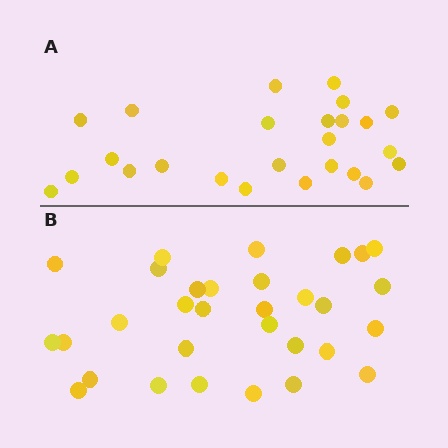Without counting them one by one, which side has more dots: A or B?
Region B (the bottom region) has more dots.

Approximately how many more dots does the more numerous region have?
Region B has about 6 more dots than region A.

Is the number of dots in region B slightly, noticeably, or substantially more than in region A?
Region B has only slightly more — the two regions are fairly close. The ratio is roughly 1.2 to 1.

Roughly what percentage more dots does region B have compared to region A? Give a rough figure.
About 25% more.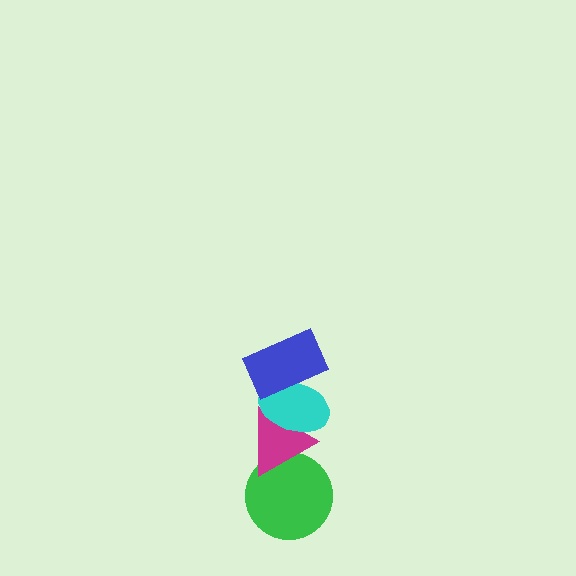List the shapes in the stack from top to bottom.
From top to bottom: the blue rectangle, the cyan ellipse, the magenta triangle, the green circle.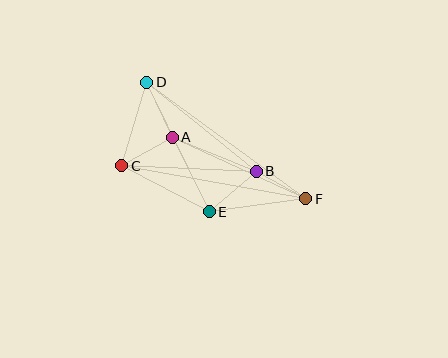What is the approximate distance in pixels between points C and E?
The distance between C and E is approximately 99 pixels.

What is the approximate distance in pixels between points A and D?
The distance between A and D is approximately 61 pixels.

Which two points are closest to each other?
Points B and F are closest to each other.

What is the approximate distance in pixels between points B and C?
The distance between B and C is approximately 135 pixels.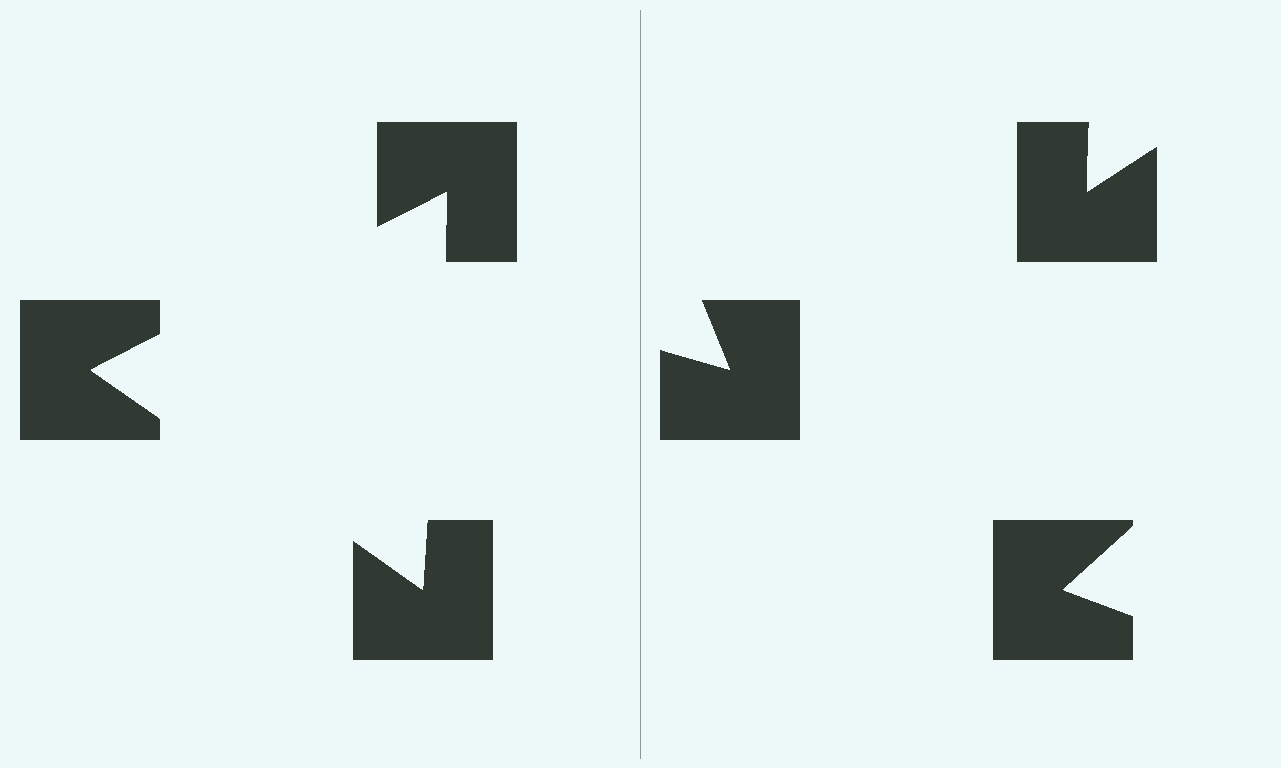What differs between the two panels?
The notched squares are positioned identically on both sides; only the wedge orientations differ. On the left they align to a triangle; on the right they are misaligned.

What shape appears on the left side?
An illusory triangle.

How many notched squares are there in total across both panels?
6 — 3 on each side.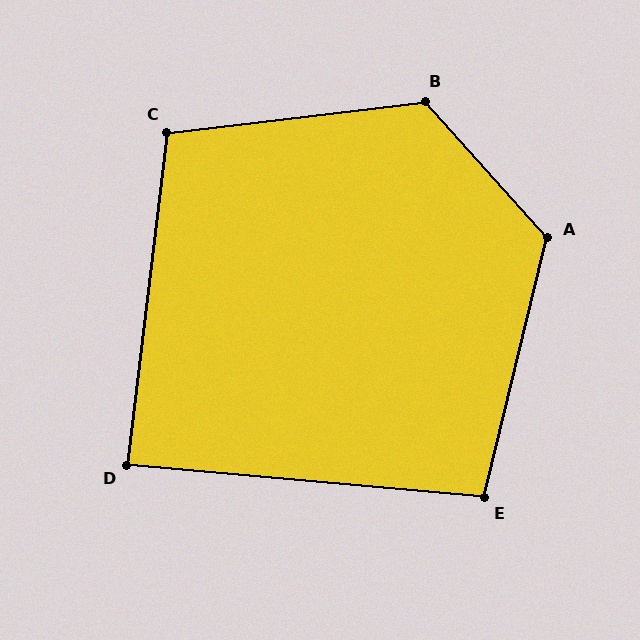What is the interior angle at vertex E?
Approximately 99 degrees (obtuse).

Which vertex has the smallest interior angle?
D, at approximately 88 degrees.